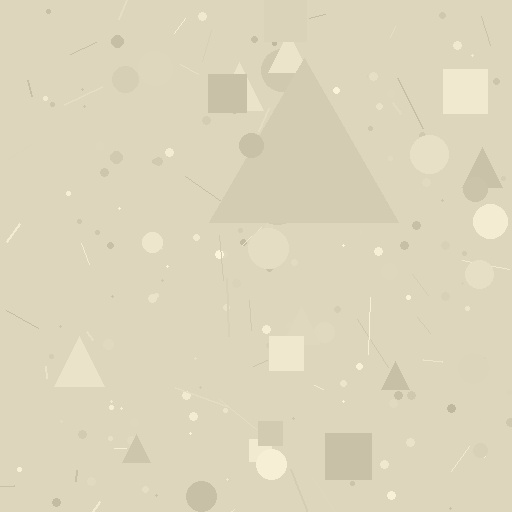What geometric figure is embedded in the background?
A triangle is embedded in the background.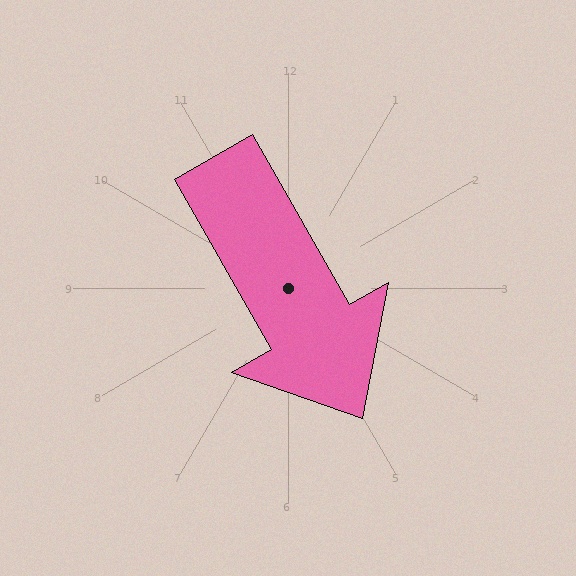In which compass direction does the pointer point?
Southeast.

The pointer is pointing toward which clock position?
Roughly 5 o'clock.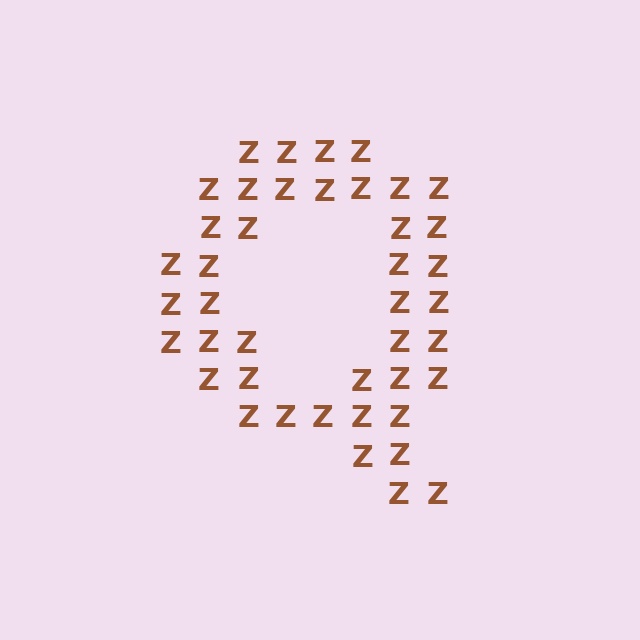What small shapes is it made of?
It is made of small letter Z's.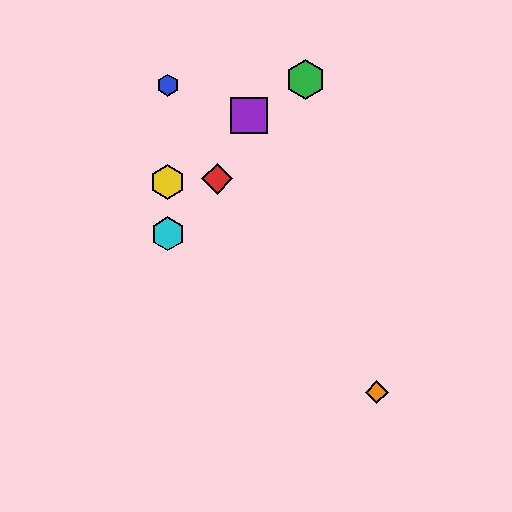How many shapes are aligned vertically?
3 shapes (the blue hexagon, the yellow hexagon, the cyan hexagon) are aligned vertically.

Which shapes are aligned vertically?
The blue hexagon, the yellow hexagon, the cyan hexagon are aligned vertically.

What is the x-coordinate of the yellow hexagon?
The yellow hexagon is at x≈168.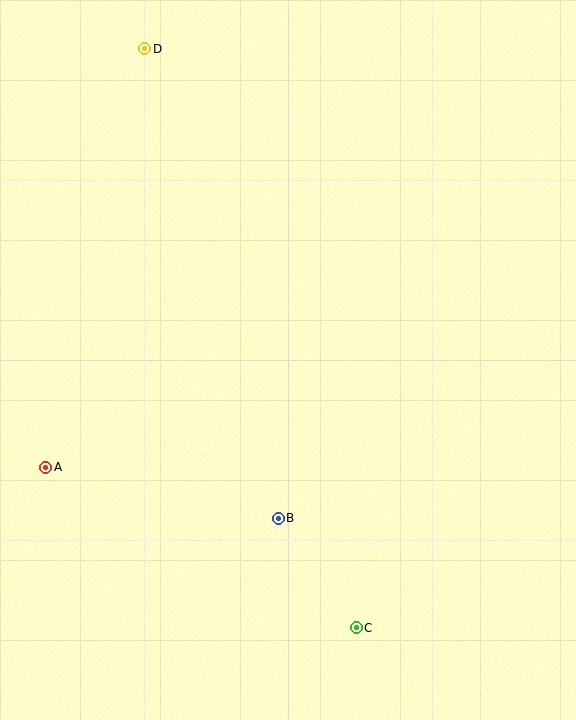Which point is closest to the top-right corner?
Point D is closest to the top-right corner.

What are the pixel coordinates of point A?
Point A is at (46, 467).